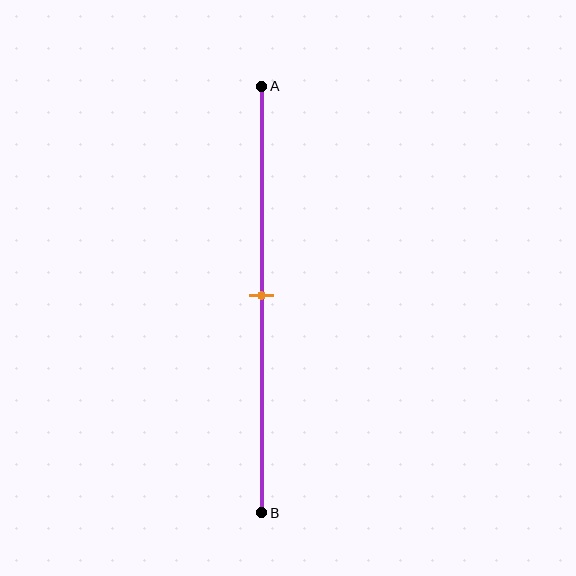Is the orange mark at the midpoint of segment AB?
Yes, the mark is approximately at the midpoint.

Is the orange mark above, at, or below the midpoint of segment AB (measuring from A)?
The orange mark is approximately at the midpoint of segment AB.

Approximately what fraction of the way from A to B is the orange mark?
The orange mark is approximately 50% of the way from A to B.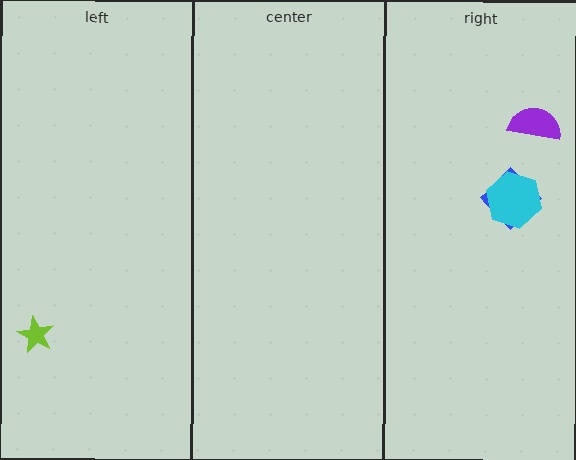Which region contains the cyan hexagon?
The right region.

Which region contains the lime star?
The left region.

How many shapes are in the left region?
1.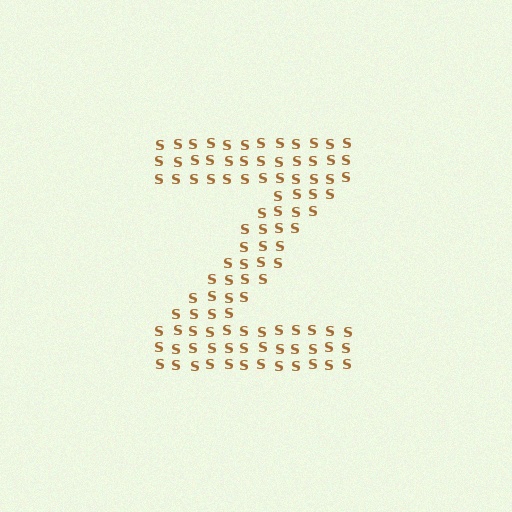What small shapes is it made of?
It is made of small letter S's.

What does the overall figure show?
The overall figure shows the letter Z.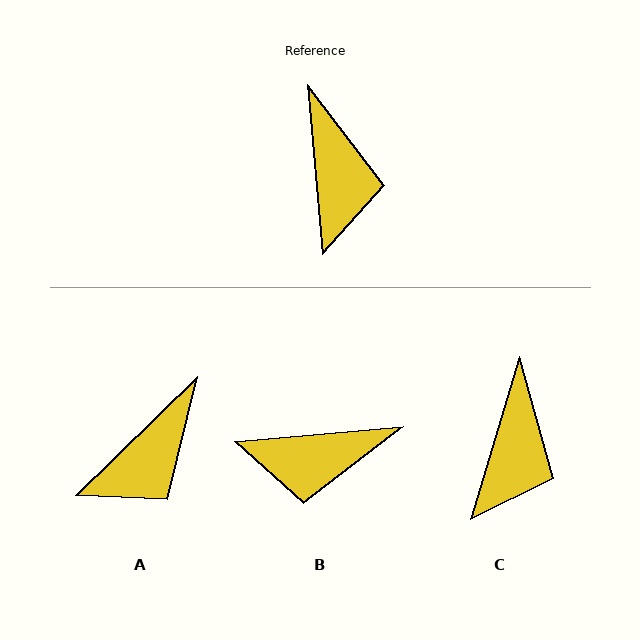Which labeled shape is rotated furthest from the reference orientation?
B, about 90 degrees away.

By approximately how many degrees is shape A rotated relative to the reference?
Approximately 51 degrees clockwise.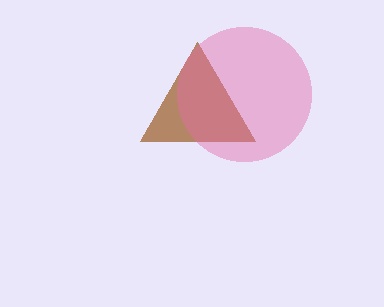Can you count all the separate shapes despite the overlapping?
Yes, there are 2 separate shapes.